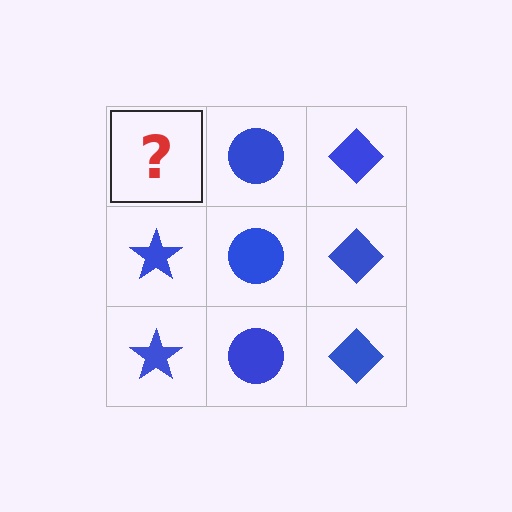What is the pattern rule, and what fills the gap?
The rule is that each column has a consistent shape. The gap should be filled with a blue star.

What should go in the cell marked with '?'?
The missing cell should contain a blue star.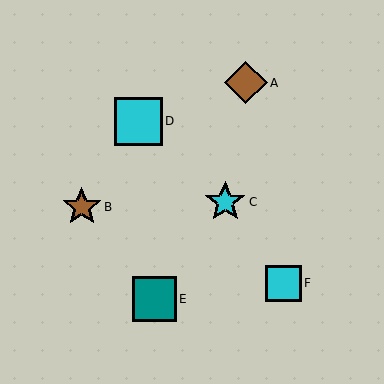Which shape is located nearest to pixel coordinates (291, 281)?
The cyan square (labeled F) at (283, 283) is nearest to that location.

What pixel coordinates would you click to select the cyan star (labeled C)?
Click at (225, 202) to select the cyan star C.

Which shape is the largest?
The cyan square (labeled D) is the largest.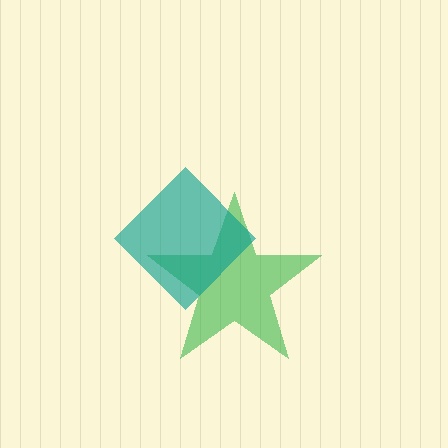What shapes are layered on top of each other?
The layered shapes are: a green star, a teal diamond.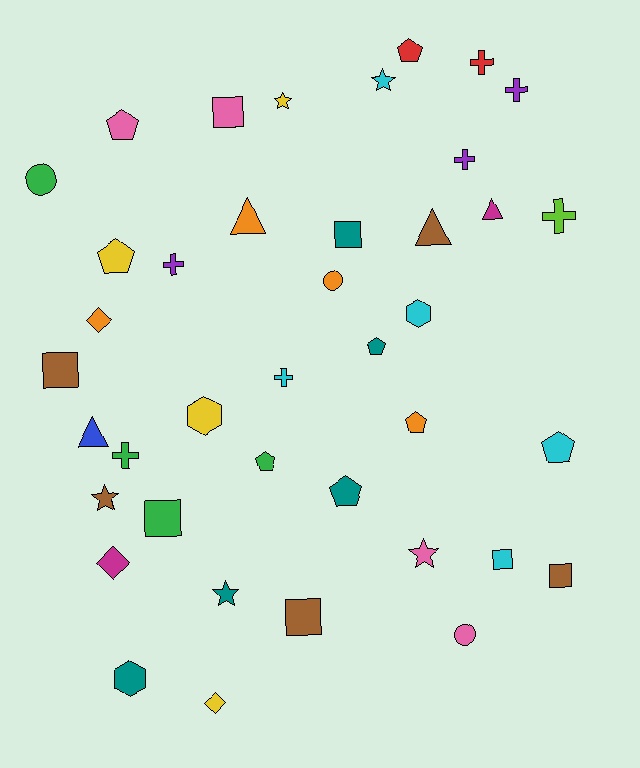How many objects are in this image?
There are 40 objects.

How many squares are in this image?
There are 7 squares.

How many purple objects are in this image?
There are 3 purple objects.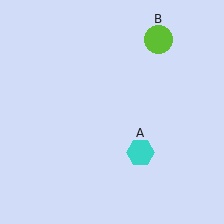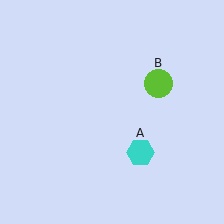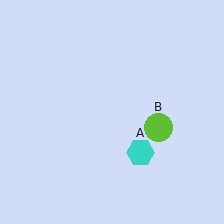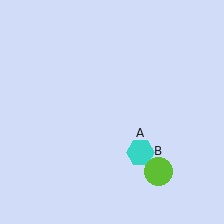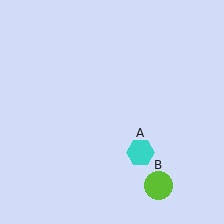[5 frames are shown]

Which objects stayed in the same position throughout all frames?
Cyan hexagon (object A) remained stationary.